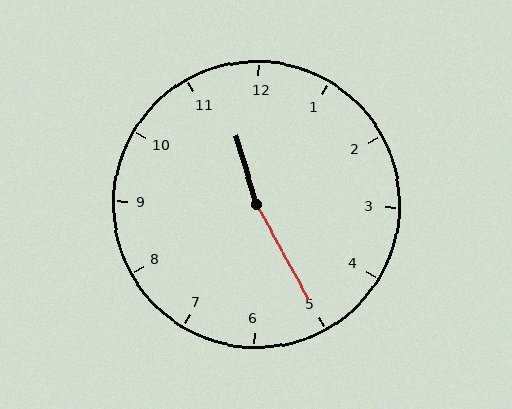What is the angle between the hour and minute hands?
Approximately 168 degrees.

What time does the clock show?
11:25.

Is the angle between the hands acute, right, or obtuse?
It is obtuse.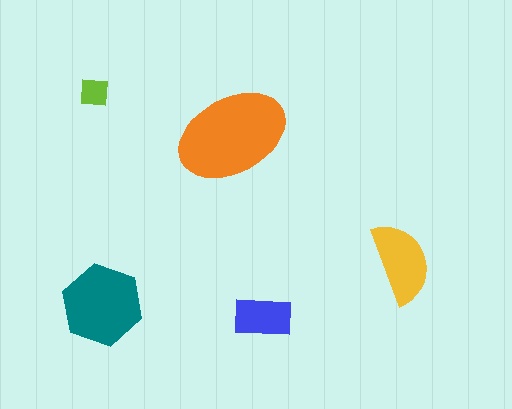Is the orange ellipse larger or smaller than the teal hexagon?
Larger.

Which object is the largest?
The orange ellipse.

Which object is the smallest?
The lime square.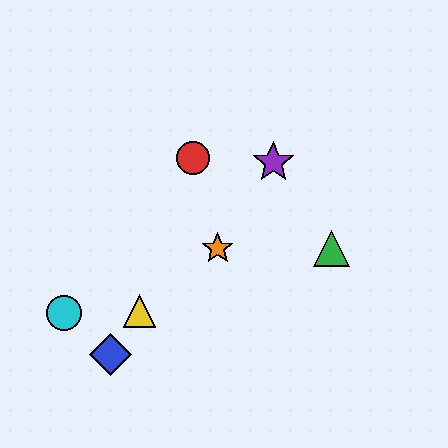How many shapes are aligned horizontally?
2 shapes (the green triangle, the orange star) are aligned horizontally.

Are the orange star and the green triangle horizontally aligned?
Yes, both are at y≈248.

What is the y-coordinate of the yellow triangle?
The yellow triangle is at y≈311.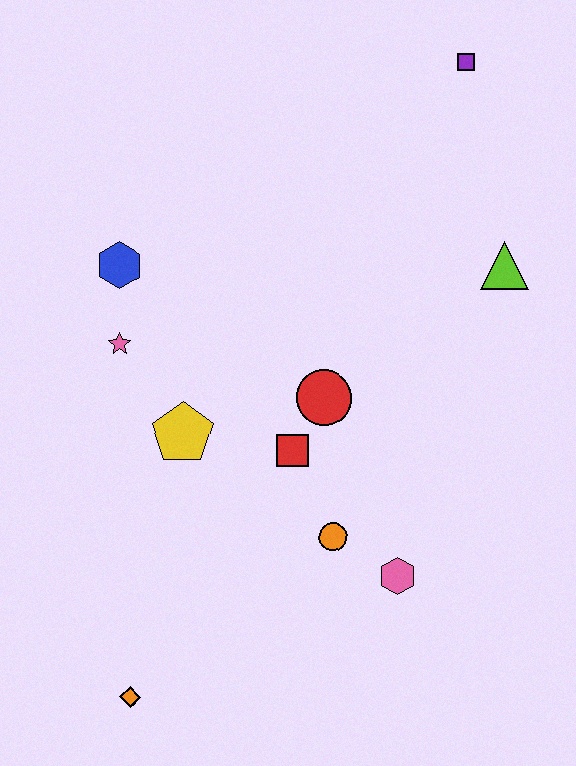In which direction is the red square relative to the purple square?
The red square is below the purple square.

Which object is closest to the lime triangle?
The purple square is closest to the lime triangle.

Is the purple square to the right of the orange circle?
Yes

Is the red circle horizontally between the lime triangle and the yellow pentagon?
Yes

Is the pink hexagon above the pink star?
No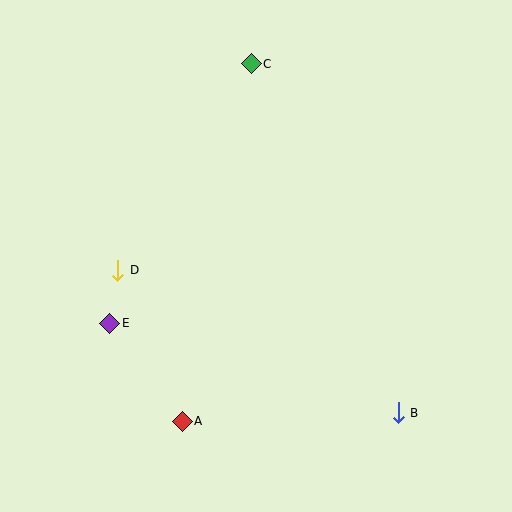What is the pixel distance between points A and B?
The distance between A and B is 216 pixels.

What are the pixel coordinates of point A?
Point A is at (182, 421).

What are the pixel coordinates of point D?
Point D is at (118, 270).